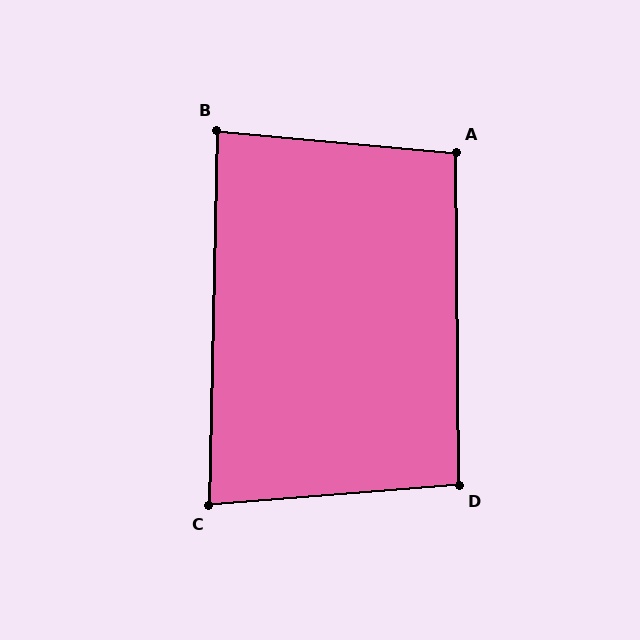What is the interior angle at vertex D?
Approximately 94 degrees (approximately right).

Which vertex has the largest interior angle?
A, at approximately 96 degrees.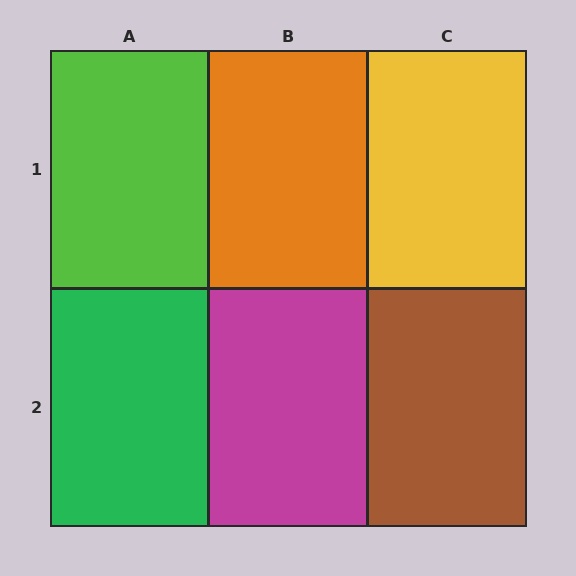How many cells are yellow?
1 cell is yellow.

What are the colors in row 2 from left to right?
Green, magenta, brown.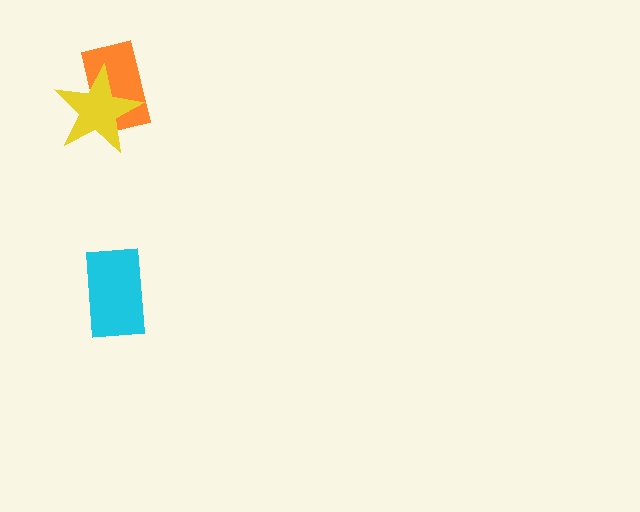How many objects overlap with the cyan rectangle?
0 objects overlap with the cyan rectangle.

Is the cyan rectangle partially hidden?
No, no other shape covers it.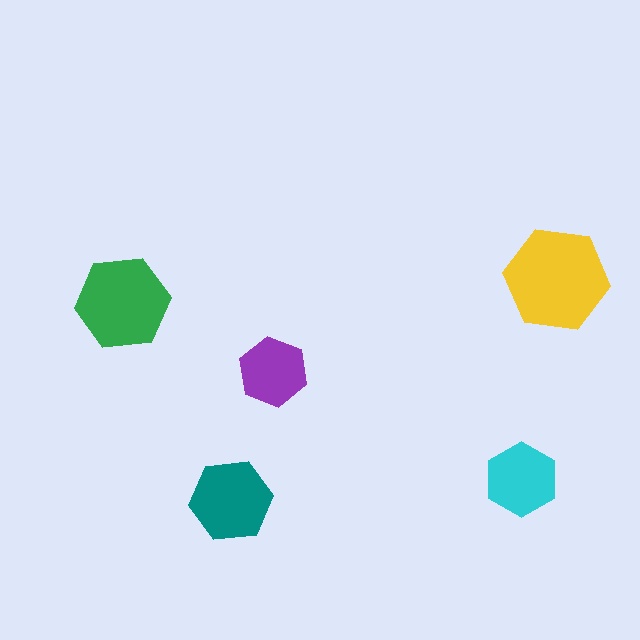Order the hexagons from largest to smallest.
the yellow one, the green one, the teal one, the cyan one, the purple one.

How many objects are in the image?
There are 5 objects in the image.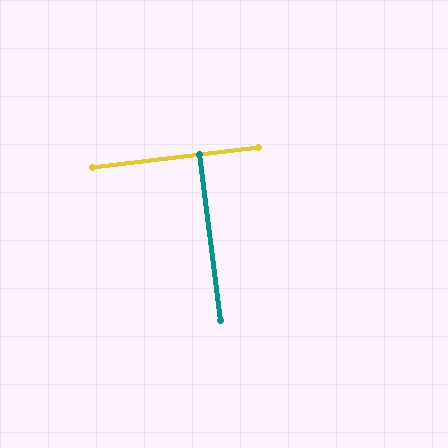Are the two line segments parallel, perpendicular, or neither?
Perpendicular — they meet at approximately 90°.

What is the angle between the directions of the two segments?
Approximately 90 degrees.